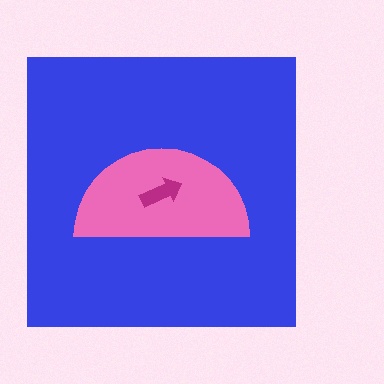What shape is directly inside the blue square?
The pink semicircle.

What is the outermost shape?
The blue square.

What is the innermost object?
The magenta arrow.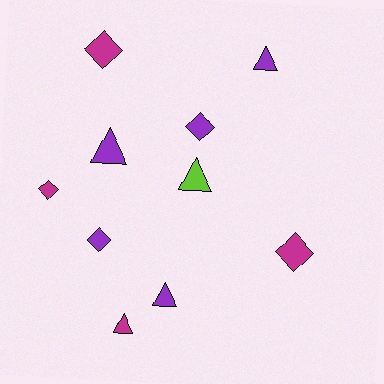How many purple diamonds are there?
There are 2 purple diamonds.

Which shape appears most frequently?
Diamond, with 5 objects.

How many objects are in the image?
There are 10 objects.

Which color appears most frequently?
Purple, with 5 objects.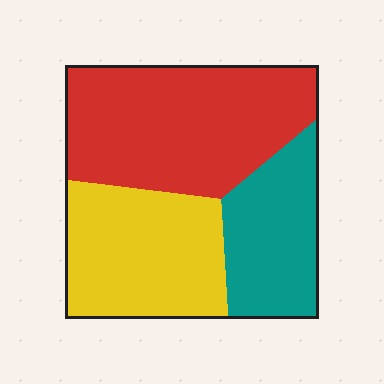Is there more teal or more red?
Red.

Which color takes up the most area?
Red, at roughly 45%.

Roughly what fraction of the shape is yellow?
Yellow covers 32% of the shape.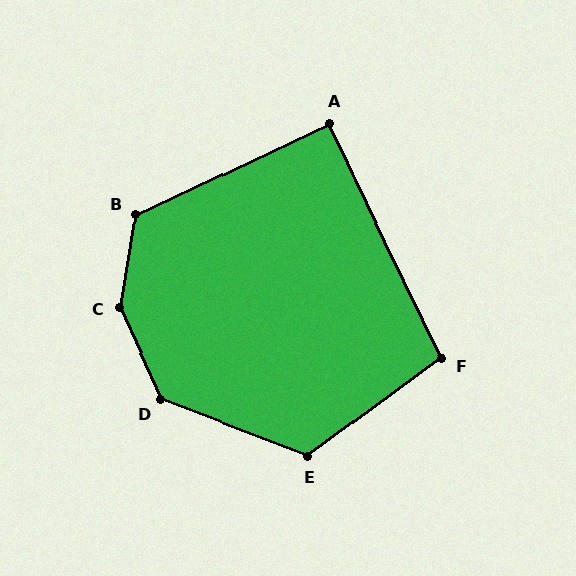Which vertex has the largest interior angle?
C, at approximately 146 degrees.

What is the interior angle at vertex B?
Approximately 125 degrees (obtuse).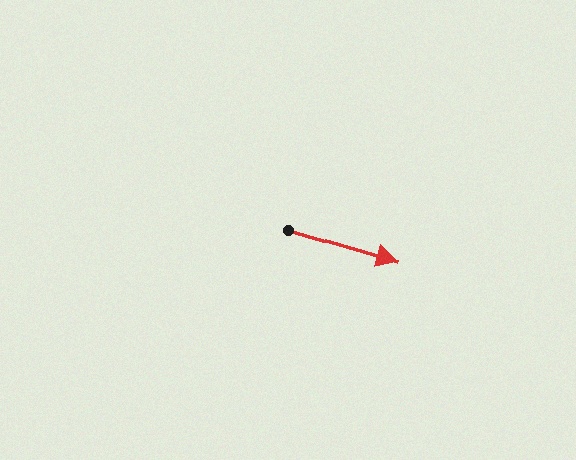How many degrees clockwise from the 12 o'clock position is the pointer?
Approximately 106 degrees.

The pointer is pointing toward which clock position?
Roughly 4 o'clock.